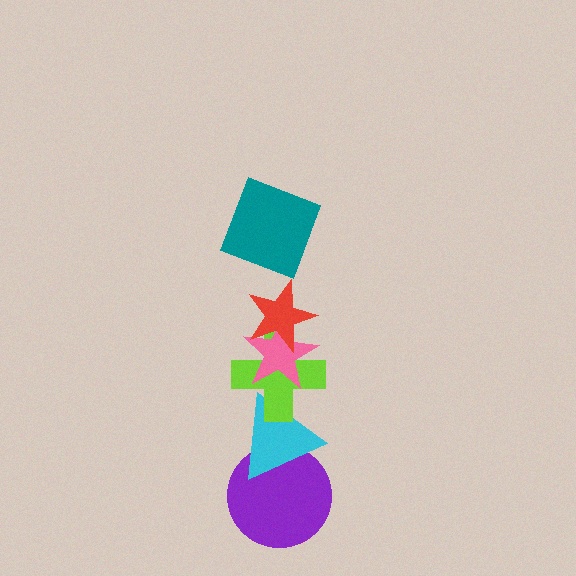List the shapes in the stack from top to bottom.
From top to bottom: the teal square, the red star, the pink star, the lime cross, the cyan triangle, the purple circle.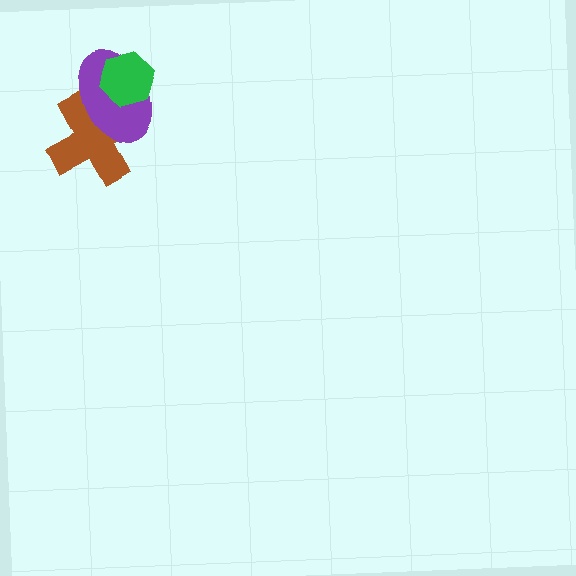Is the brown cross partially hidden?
Yes, it is partially covered by another shape.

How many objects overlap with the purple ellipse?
2 objects overlap with the purple ellipse.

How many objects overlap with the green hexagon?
2 objects overlap with the green hexagon.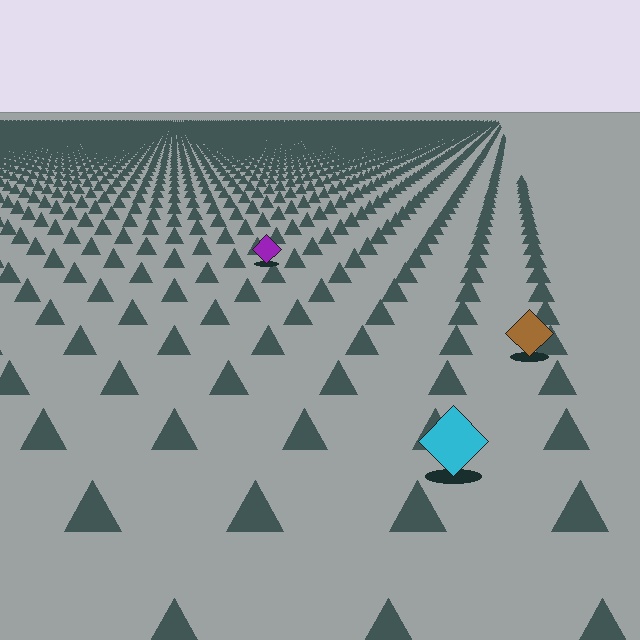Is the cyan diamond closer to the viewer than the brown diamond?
Yes. The cyan diamond is closer — you can tell from the texture gradient: the ground texture is coarser near it.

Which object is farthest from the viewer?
The purple diamond is farthest from the viewer. It appears smaller and the ground texture around it is denser.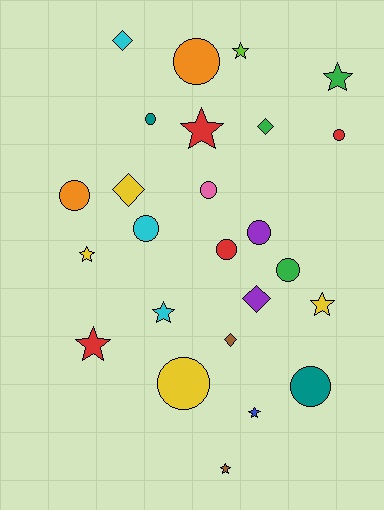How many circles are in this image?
There are 11 circles.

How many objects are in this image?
There are 25 objects.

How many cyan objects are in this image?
There are 3 cyan objects.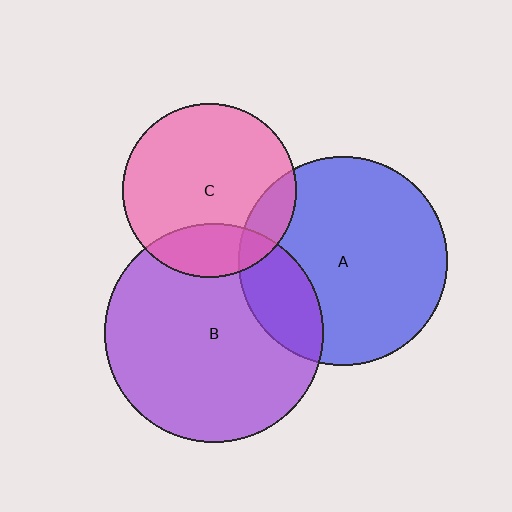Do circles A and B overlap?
Yes.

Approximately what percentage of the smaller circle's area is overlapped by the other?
Approximately 20%.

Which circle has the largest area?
Circle B (purple).